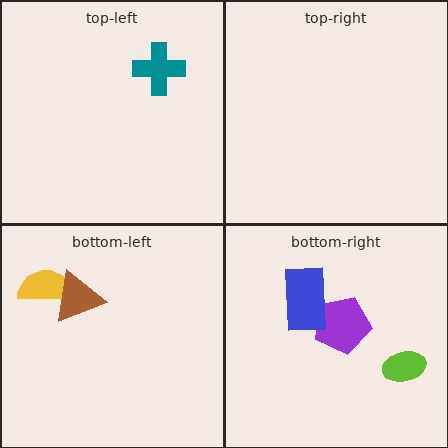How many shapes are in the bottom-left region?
2.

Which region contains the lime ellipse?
The bottom-right region.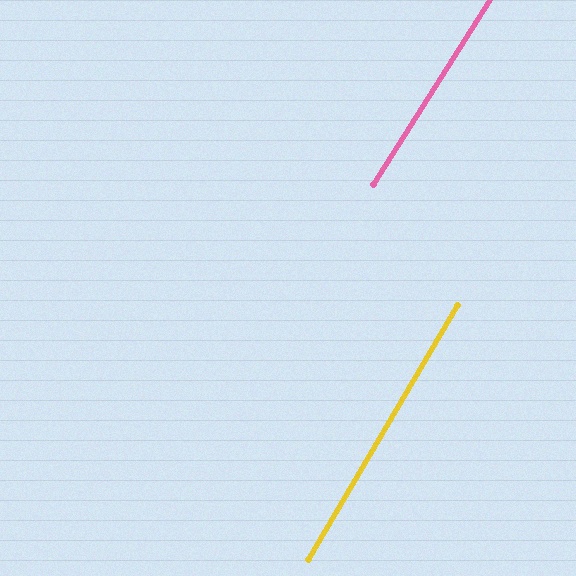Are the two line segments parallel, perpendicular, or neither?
Parallel — their directions differ by only 1.6°.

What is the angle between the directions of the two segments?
Approximately 2 degrees.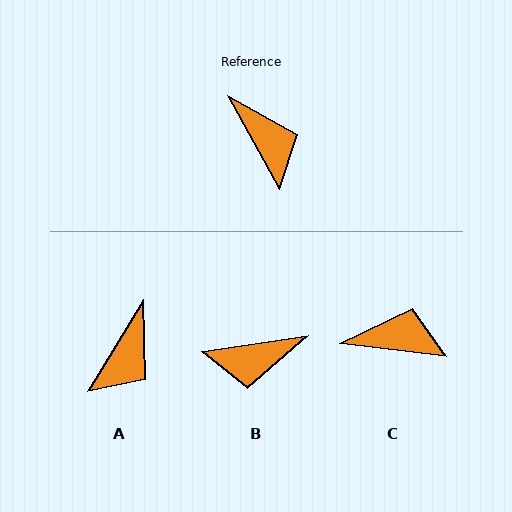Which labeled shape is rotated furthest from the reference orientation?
B, about 110 degrees away.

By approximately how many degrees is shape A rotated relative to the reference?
Approximately 60 degrees clockwise.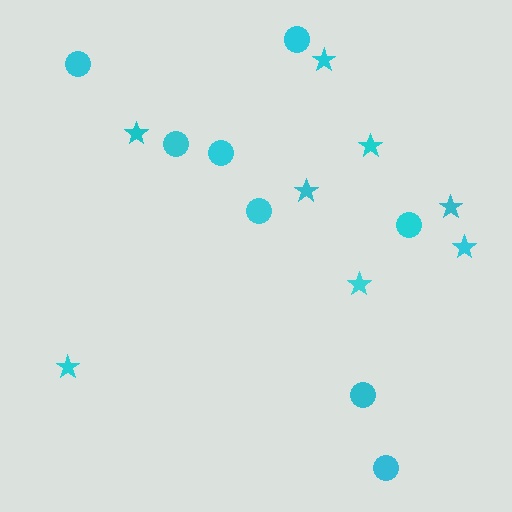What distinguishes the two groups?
There are 2 groups: one group of stars (8) and one group of circles (8).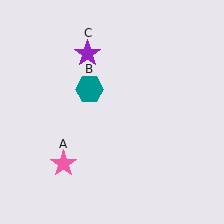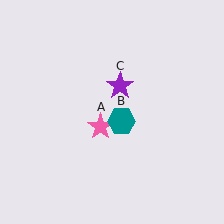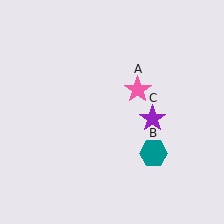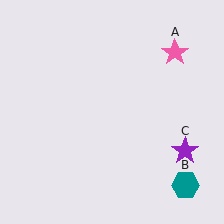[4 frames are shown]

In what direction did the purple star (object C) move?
The purple star (object C) moved down and to the right.